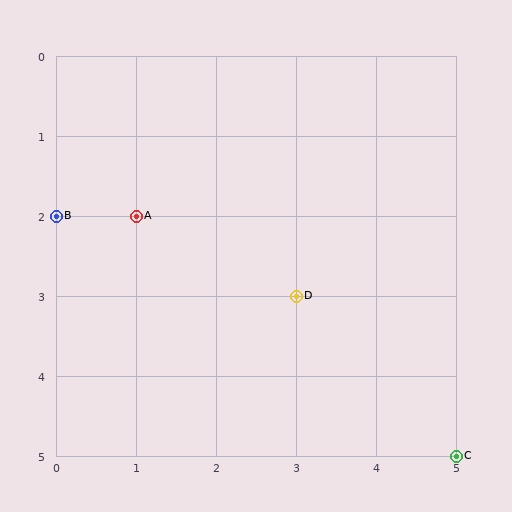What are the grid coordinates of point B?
Point B is at grid coordinates (0, 2).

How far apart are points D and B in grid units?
Points D and B are 3 columns and 1 row apart (about 3.2 grid units diagonally).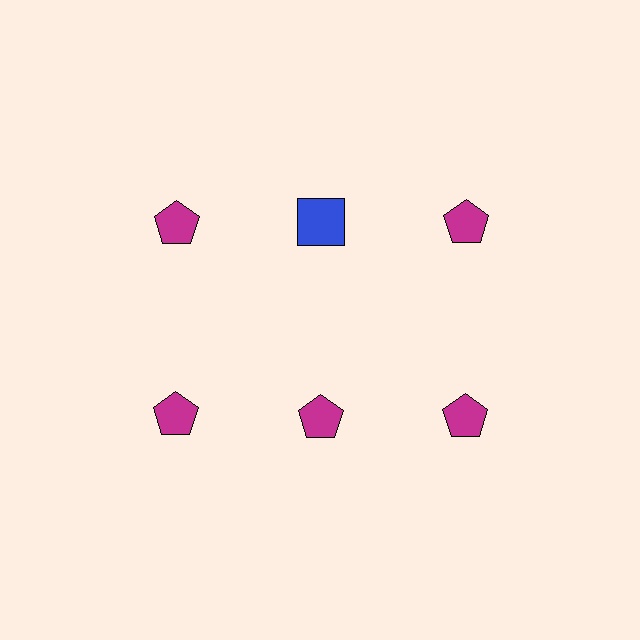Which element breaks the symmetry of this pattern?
The blue square in the top row, second from left column breaks the symmetry. All other shapes are magenta pentagons.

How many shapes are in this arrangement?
There are 6 shapes arranged in a grid pattern.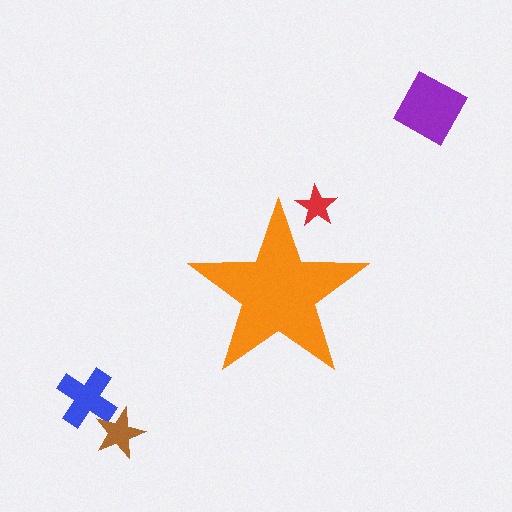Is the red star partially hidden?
Yes, the red star is partially hidden behind the orange star.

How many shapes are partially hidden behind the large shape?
1 shape is partially hidden.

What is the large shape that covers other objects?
An orange star.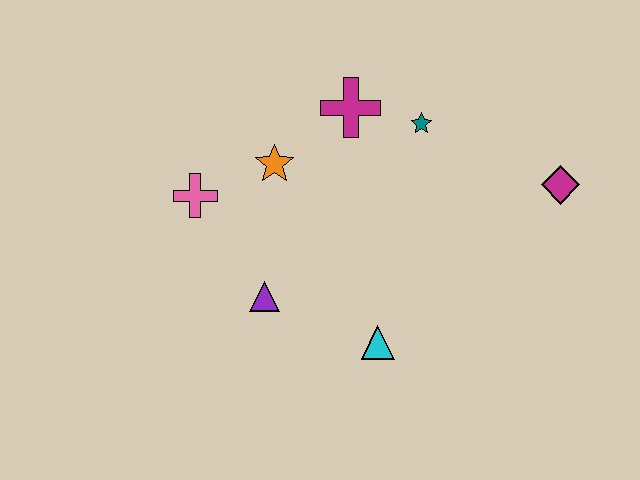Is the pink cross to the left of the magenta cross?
Yes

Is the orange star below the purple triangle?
No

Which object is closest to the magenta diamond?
The teal star is closest to the magenta diamond.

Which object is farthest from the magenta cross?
The cyan triangle is farthest from the magenta cross.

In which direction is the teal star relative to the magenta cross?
The teal star is to the right of the magenta cross.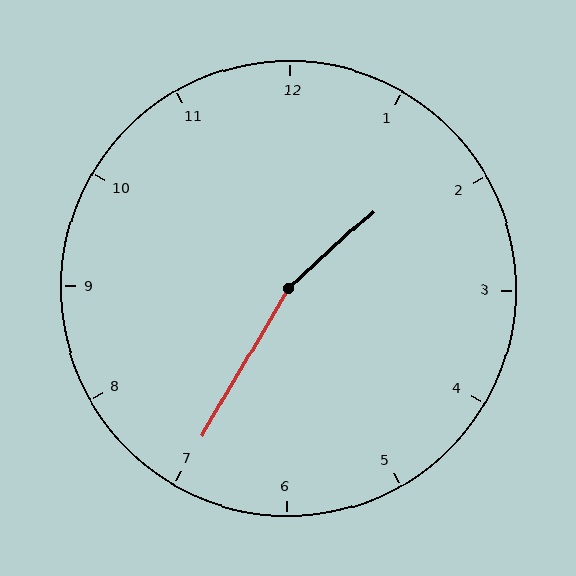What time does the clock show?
1:35.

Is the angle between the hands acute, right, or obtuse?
It is obtuse.